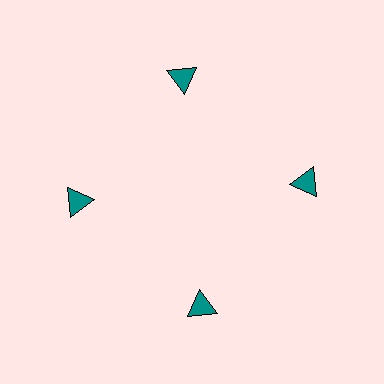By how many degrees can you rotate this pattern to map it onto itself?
The pattern maps onto itself every 90 degrees of rotation.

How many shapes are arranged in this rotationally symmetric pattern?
There are 4 shapes, arranged in 4 groups of 1.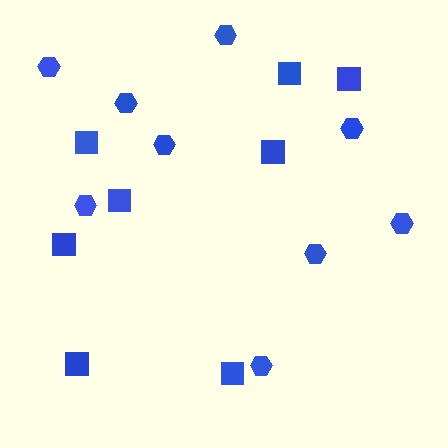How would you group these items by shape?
There are 2 groups: one group of hexagons (9) and one group of squares (8).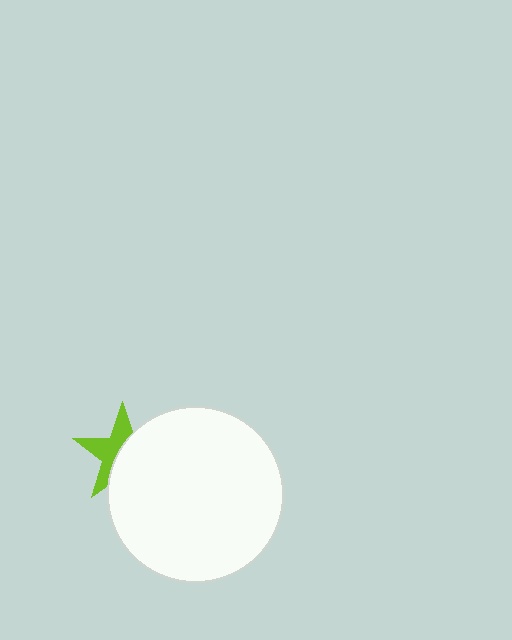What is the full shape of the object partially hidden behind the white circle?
The partially hidden object is a lime star.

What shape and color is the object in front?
The object in front is a white circle.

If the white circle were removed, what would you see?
You would see the complete lime star.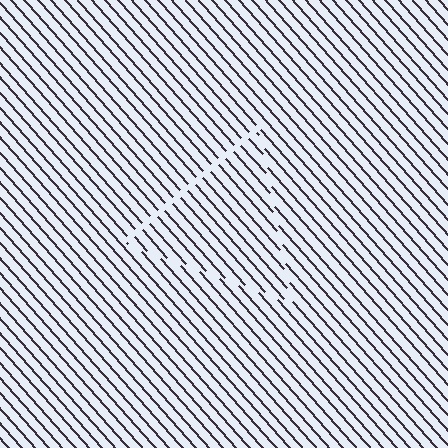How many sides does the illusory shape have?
3 sides — the line-ends trace a triangle.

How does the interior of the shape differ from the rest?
The interior of the shape contains the same grating, shifted by half a period — the contour is defined by the phase discontinuity where line-ends from the inner and outer gratings abut.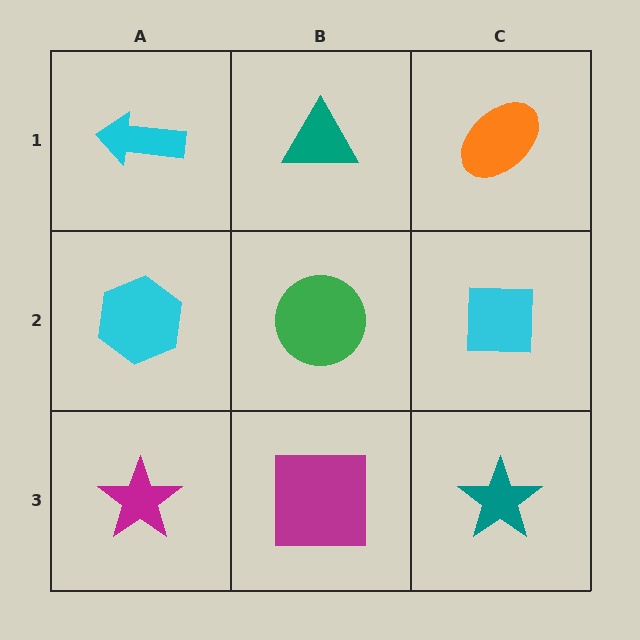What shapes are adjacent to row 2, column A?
A cyan arrow (row 1, column A), a magenta star (row 3, column A), a green circle (row 2, column B).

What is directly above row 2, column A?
A cyan arrow.